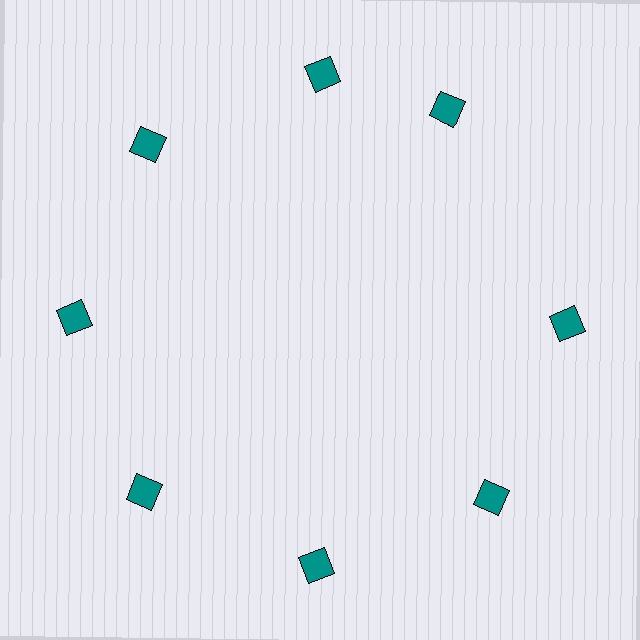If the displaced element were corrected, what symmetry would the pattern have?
It would have 8-fold rotational symmetry — the pattern would map onto itself every 45 degrees.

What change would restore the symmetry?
The symmetry would be restored by rotating it back into even spacing with its neighbors so that all 8 diamonds sit at equal angles and equal distance from the center.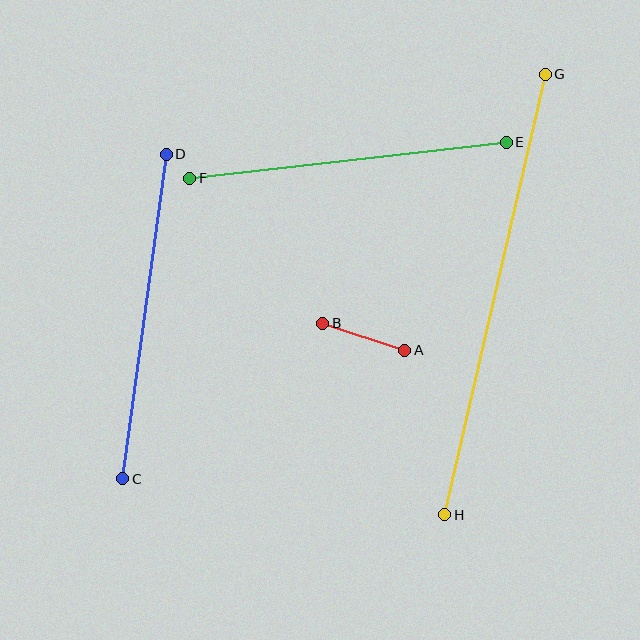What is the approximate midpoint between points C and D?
The midpoint is at approximately (144, 317) pixels.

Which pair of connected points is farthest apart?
Points G and H are farthest apart.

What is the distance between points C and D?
The distance is approximately 328 pixels.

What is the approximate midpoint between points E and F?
The midpoint is at approximately (348, 160) pixels.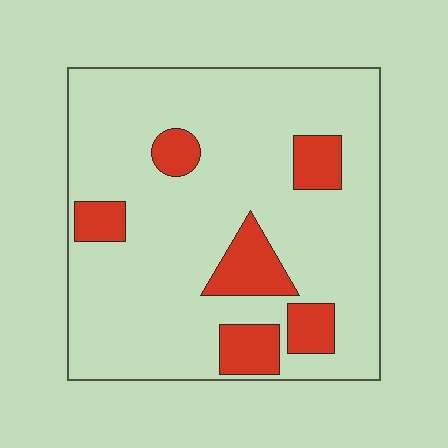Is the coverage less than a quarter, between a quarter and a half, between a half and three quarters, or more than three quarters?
Less than a quarter.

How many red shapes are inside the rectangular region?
6.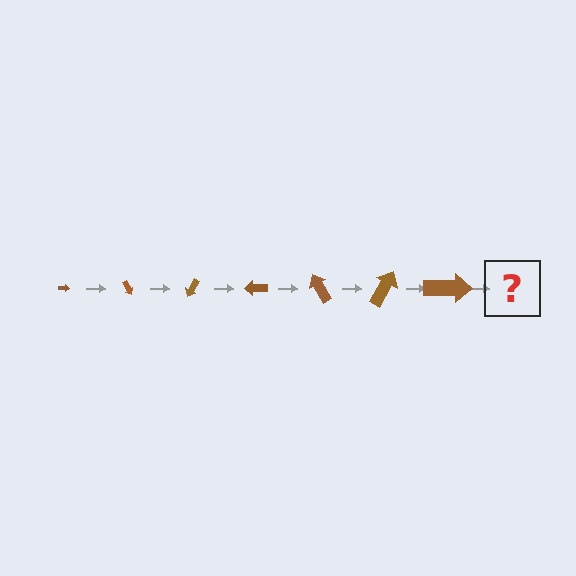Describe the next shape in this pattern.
It should be an arrow, larger than the previous one and rotated 420 degrees from the start.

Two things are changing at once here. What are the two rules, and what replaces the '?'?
The two rules are that the arrow grows larger each step and it rotates 60 degrees each step. The '?' should be an arrow, larger than the previous one and rotated 420 degrees from the start.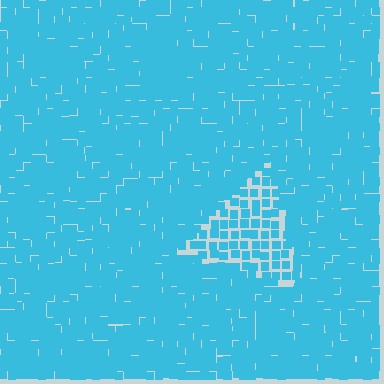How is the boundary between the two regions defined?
The boundary is defined by a change in element density (approximately 1.8x ratio). All elements are the same color, size, and shape.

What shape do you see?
I see a triangle.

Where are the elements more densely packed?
The elements are more densely packed outside the triangle boundary.